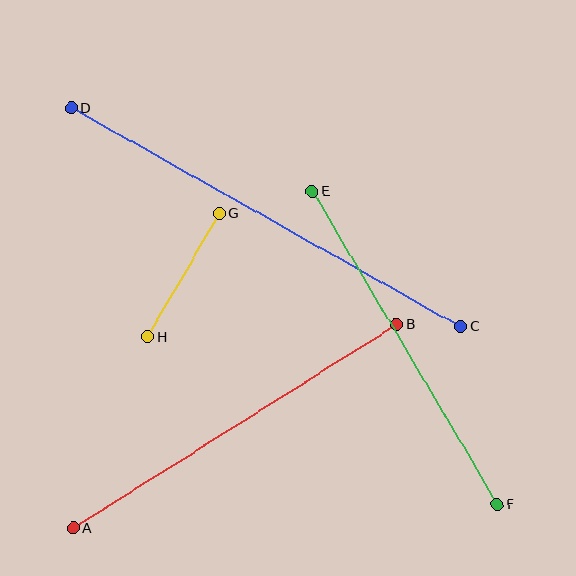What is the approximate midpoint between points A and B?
The midpoint is at approximately (235, 426) pixels.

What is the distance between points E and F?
The distance is approximately 363 pixels.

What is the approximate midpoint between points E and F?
The midpoint is at approximately (405, 348) pixels.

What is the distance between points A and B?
The distance is approximately 382 pixels.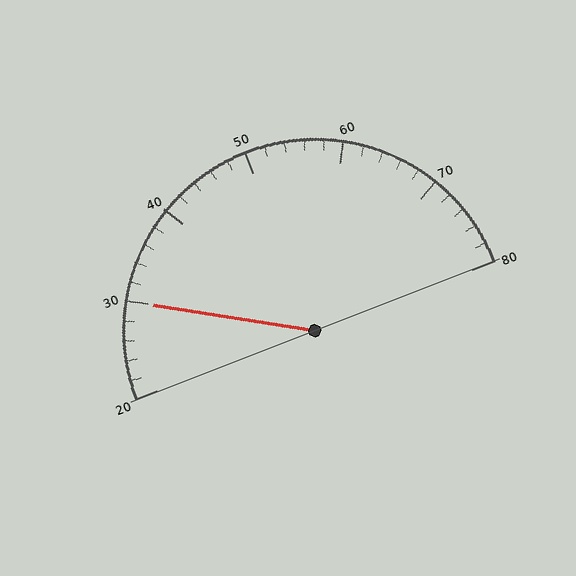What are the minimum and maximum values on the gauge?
The gauge ranges from 20 to 80.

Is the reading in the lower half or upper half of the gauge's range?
The reading is in the lower half of the range (20 to 80).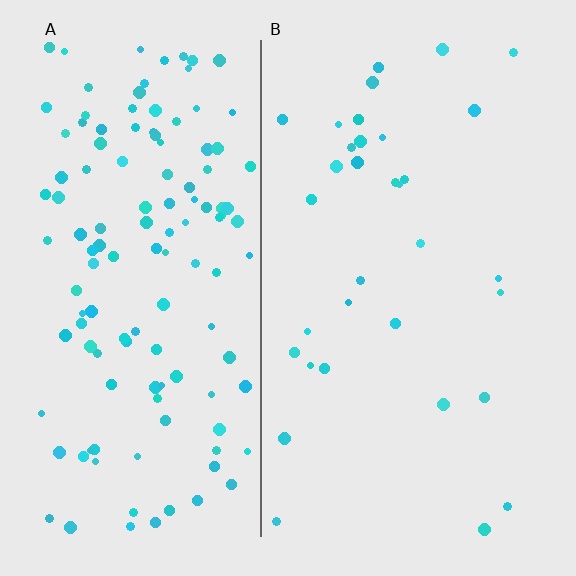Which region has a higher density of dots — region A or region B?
A (the left).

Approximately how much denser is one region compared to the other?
Approximately 3.9× — region A over region B.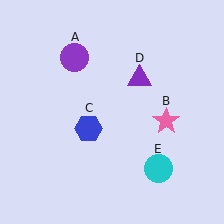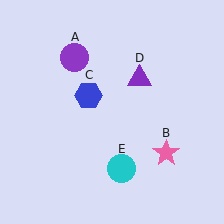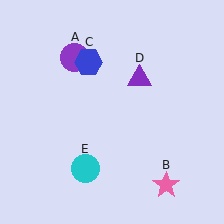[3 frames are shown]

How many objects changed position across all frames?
3 objects changed position: pink star (object B), blue hexagon (object C), cyan circle (object E).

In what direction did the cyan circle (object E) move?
The cyan circle (object E) moved left.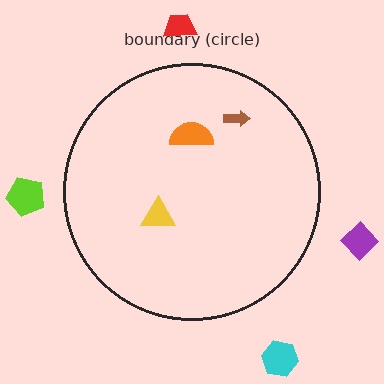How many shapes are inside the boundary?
3 inside, 4 outside.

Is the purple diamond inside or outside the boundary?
Outside.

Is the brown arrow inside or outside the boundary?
Inside.